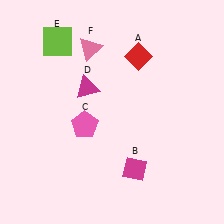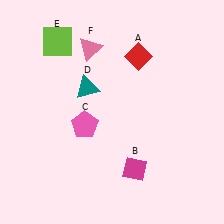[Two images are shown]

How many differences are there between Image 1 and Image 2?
There is 1 difference between the two images.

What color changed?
The triangle (D) changed from magenta in Image 1 to teal in Image 2.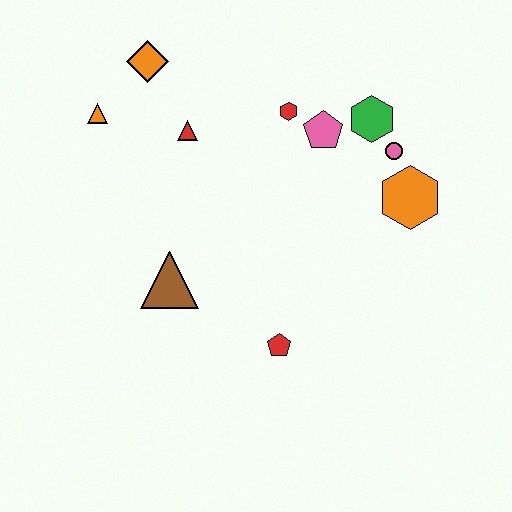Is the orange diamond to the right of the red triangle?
No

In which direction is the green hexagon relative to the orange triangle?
The green hexagon is to the right of the orange triangle.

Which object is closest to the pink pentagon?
The red hexagon is closest to the pink pentagon.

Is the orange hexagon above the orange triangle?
No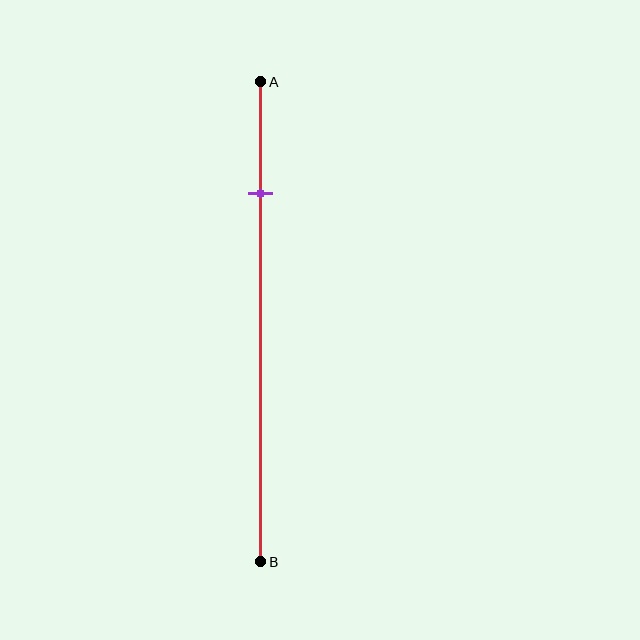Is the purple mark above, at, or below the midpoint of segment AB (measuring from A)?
The purple mark is above the midpoint of segment AB.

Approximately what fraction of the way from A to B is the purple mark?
The purple mark is approximately 25% of the way from A to B.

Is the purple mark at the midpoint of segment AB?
No, the mark is at about 25% from A, not at the 50% midpoint.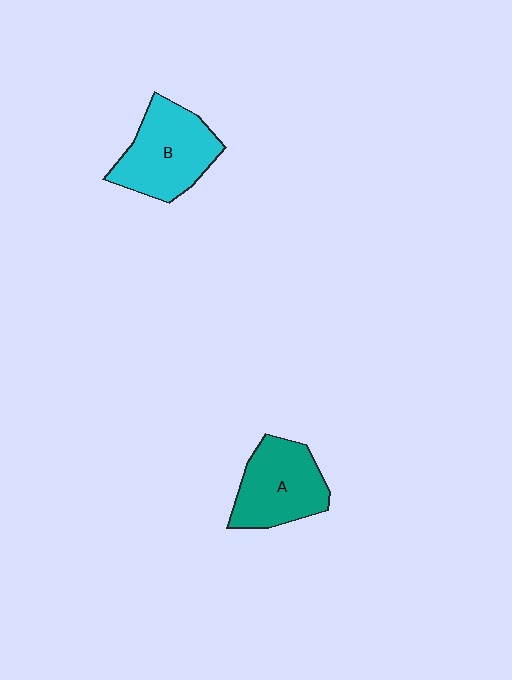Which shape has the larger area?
Shape B (cyan).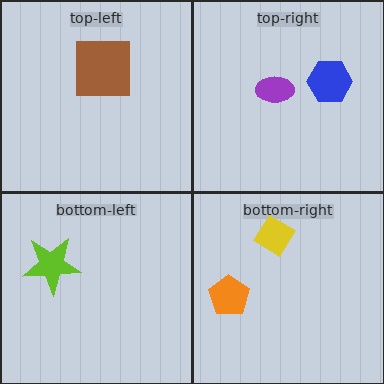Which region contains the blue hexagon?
The top-right region.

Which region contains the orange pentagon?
The bottom-right region.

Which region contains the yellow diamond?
The bottom-right region.